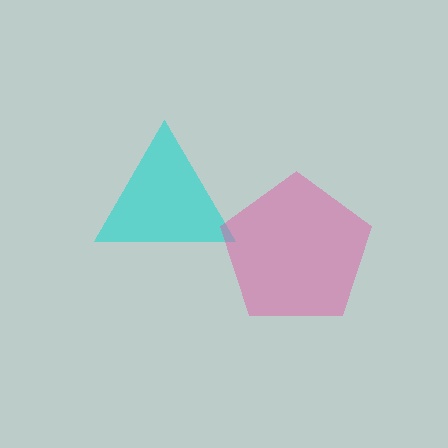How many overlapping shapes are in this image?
There are 2 overlapping shapes in the image.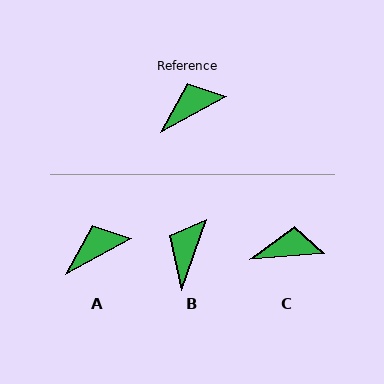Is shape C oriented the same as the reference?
No, it is off by about 24 degrees.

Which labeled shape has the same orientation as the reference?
A.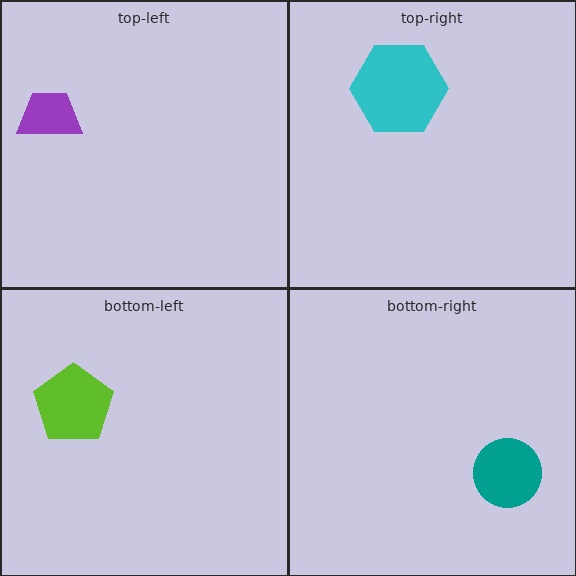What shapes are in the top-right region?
The cyan hexagon.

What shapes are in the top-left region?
The purple trapezoid.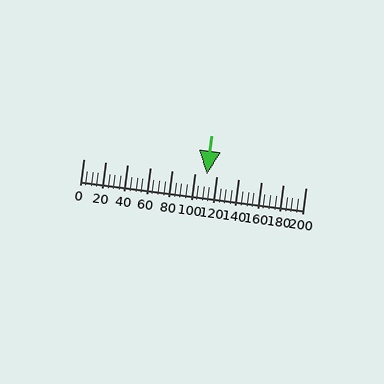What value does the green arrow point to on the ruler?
The green arrow points to approximately 111.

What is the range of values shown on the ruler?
The ruler shows values from 0 to 200.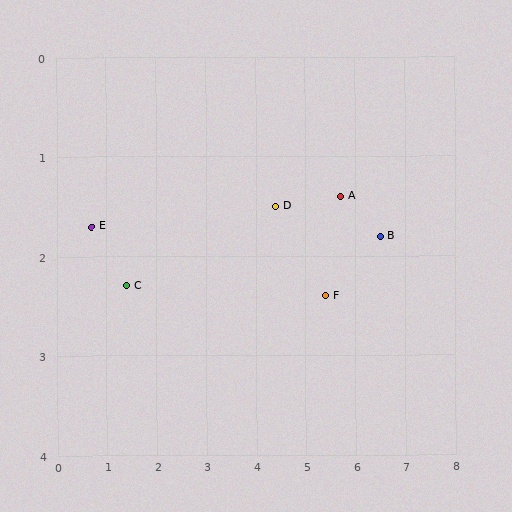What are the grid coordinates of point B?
Point B is at approximately (6.5, 1.8).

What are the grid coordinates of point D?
Point D is at approximately (4.4, 1.5).